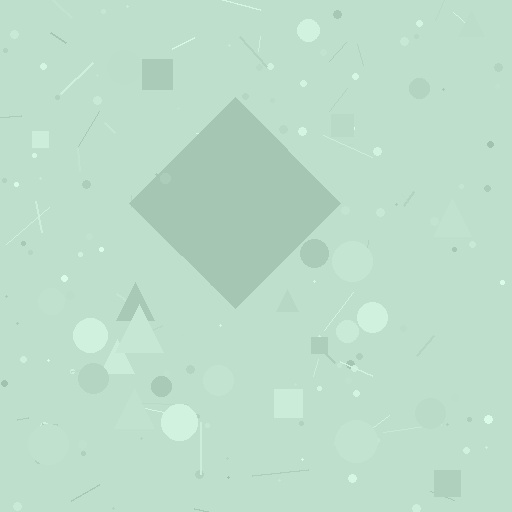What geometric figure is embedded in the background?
A diamond is embedded in the background.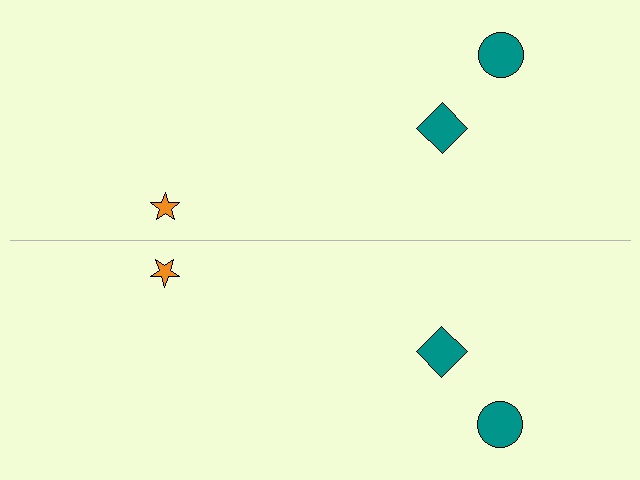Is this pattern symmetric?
Yes, this pattern has bilateral (reflection) symmetry.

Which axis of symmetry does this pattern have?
The pattern has a horizontal axis of symmetry running through the center of the image.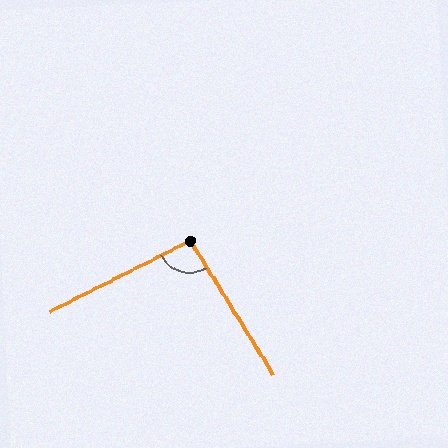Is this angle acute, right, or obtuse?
It is obtuse.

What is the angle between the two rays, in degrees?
Approximately 95 degrees.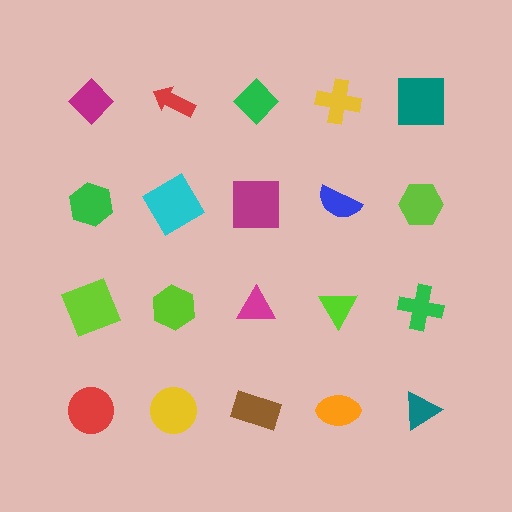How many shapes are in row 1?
5 shapes.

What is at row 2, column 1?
A green hexagon.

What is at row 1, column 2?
A red arrow.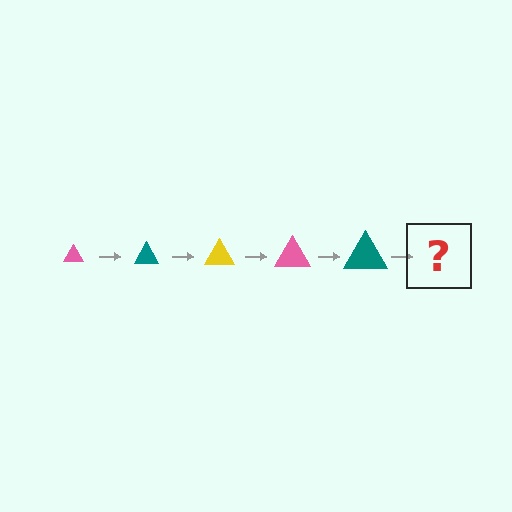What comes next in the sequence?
The next element should be a yellow triangle, larger than the previous one.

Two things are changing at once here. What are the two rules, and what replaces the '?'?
The two rules are that the triangle grows larger each step and the color cycles through pink, teal, and yellow. The '?' should be a yellow triangle, larger than the previous one.